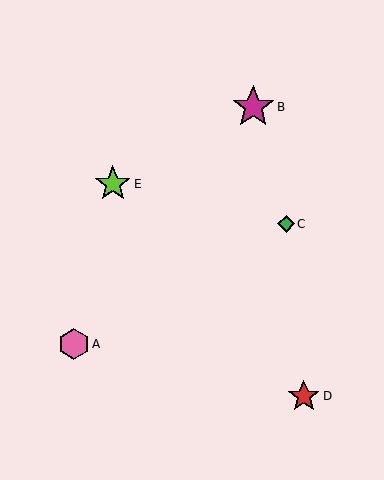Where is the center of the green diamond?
The center of the green diamond is at (286, 224).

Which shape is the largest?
The magenta star (labeled B) is the largest.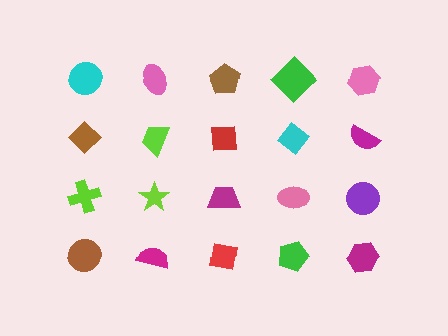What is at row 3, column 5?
A purple circle.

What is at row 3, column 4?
A pink ellipse.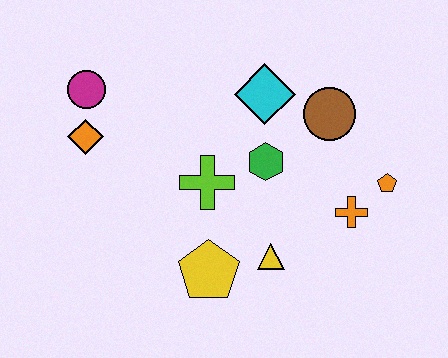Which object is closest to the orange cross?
The orange pentagon is closest to the orange cross.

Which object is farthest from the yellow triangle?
The magenta circle is farthest from the yellow triangle.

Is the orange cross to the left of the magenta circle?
No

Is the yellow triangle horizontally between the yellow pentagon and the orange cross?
Yes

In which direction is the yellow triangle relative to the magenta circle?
The yellow triangle is to the right of the magenta circle.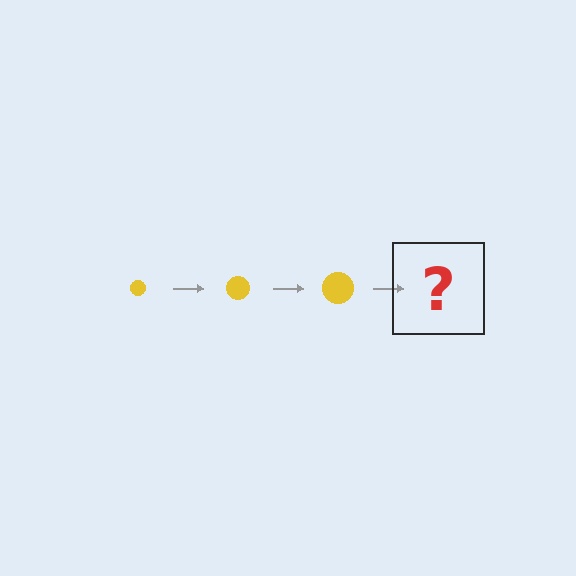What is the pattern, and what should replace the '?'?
The pattern is that the circle gets progressively larger each step. The '?' should be a yellow circle, larger than the previous one.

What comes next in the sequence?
The next element should be a yellow circle, larger than the previous one.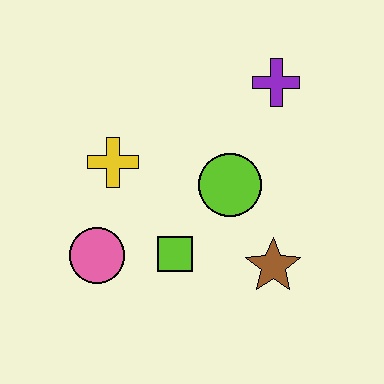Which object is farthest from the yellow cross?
The brown star is farthest from the yellow cross.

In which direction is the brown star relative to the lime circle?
The brown star is below the lime circle.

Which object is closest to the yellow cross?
The pink circle is closest to the yellow cross.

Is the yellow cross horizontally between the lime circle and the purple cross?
No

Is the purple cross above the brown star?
Yes